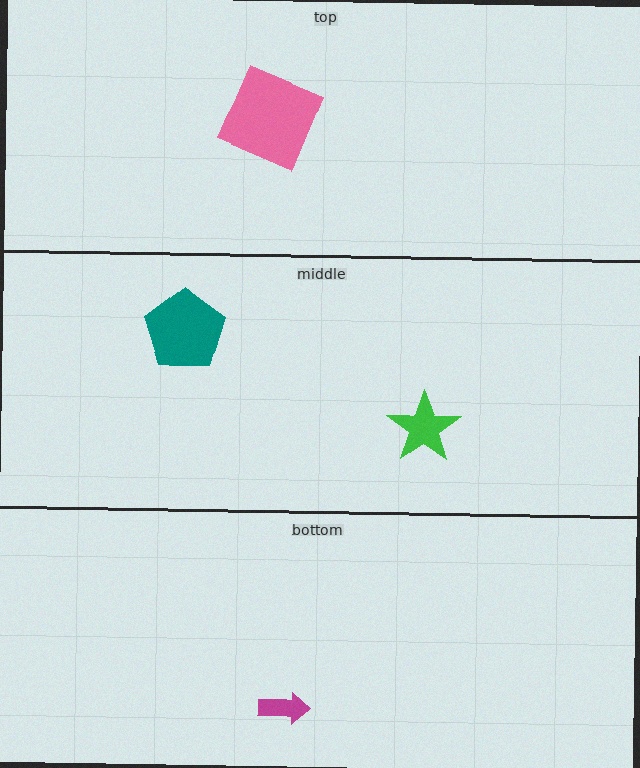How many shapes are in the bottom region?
1.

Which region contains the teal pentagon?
The middle region.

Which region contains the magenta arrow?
The bottom region.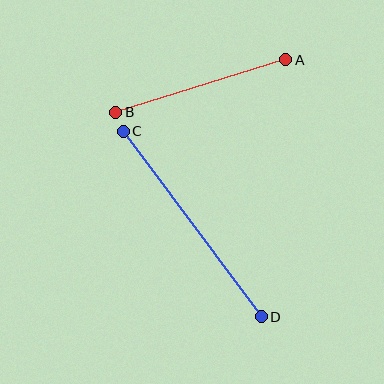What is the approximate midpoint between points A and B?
The midpoint is at approximately (201, 86) pixels.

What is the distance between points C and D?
The distance is approximately 231 pixels.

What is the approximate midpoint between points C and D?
The midpoint is at approximately (192, 224) pixels.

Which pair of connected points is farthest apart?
Points C and D are farthest apart.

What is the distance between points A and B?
The distance is approximately 178 pixels.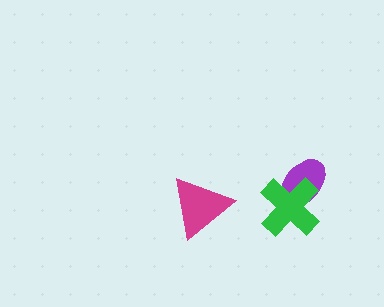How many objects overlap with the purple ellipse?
1 object overlaps with the purple ellipse.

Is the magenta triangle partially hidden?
No, no other shape covers it.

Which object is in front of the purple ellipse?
The green cross is in front of the purple ellipse.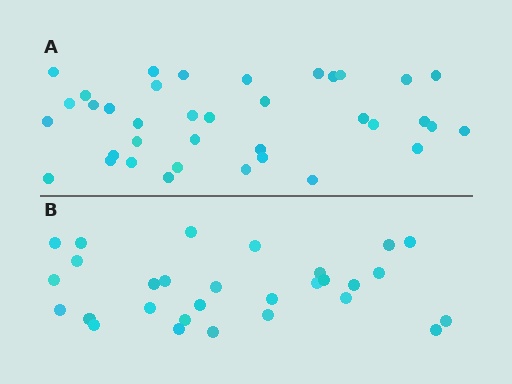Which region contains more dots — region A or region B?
Region A (the top region) has more dots.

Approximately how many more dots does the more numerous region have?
Region A has roughly 8 or so more dots than region B.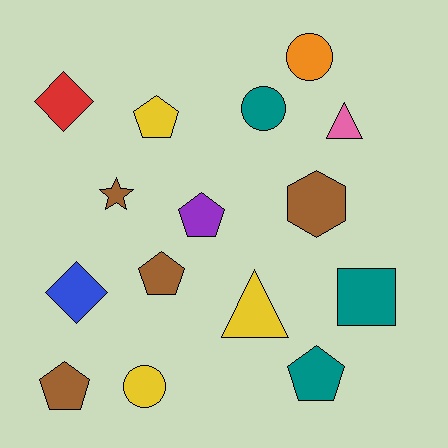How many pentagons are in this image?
There are 5 pentagons.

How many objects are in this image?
There are 15 objects.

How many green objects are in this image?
There are no green objects.